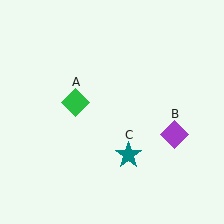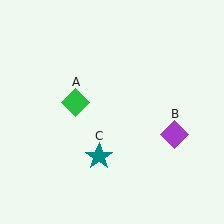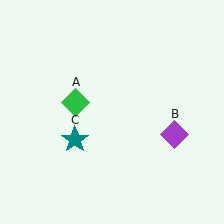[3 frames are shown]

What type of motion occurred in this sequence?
The teal star (object C) rotated clockwise around the center of the scene.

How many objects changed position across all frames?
1 object changed position: teal star (object C).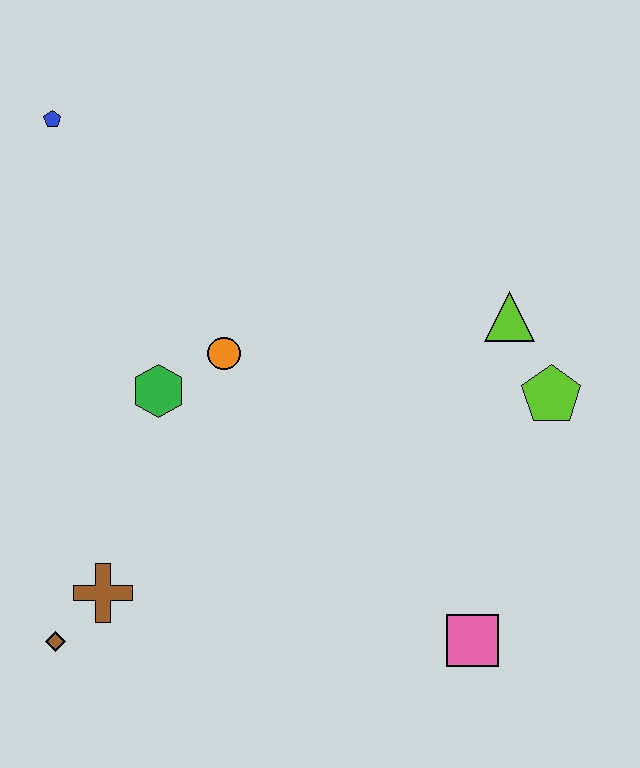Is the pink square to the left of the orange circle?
No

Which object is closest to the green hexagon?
The orange circle is closest to the green hexagon.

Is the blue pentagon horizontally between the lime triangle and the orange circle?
No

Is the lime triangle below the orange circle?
No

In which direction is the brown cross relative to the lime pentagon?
The brown cross is to the left of the lime pentagon.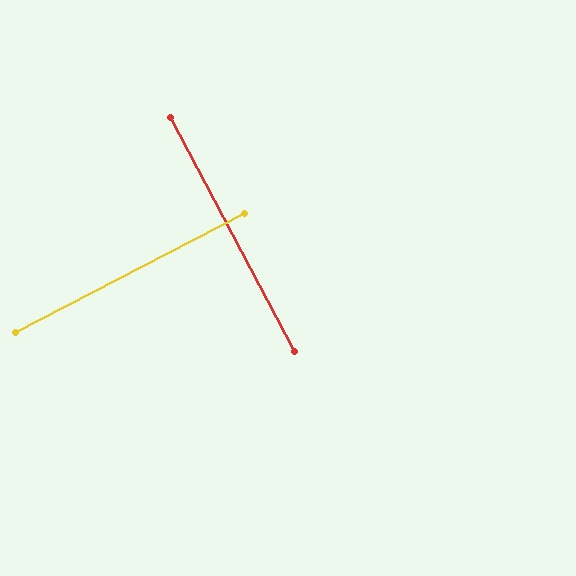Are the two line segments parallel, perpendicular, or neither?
Perpendicular — they meet at approximately 90°.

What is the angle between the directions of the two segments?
Approximately 90 degrees.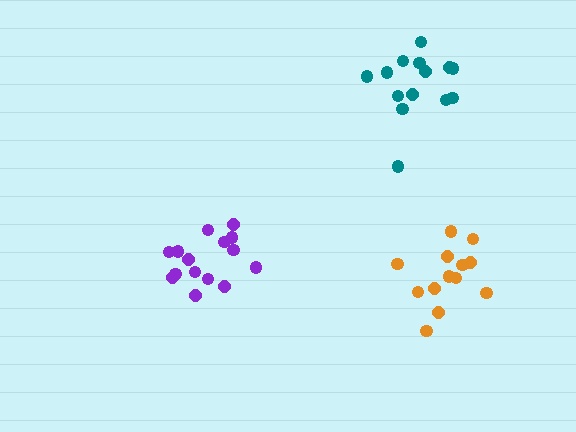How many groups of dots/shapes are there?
There are 3 groups.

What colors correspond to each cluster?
The clusters are colored: orange, purple, teal.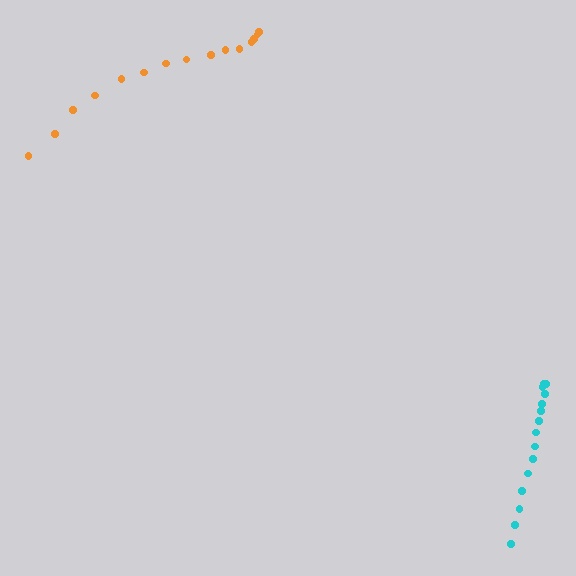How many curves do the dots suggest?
There are 2 distinct paths.